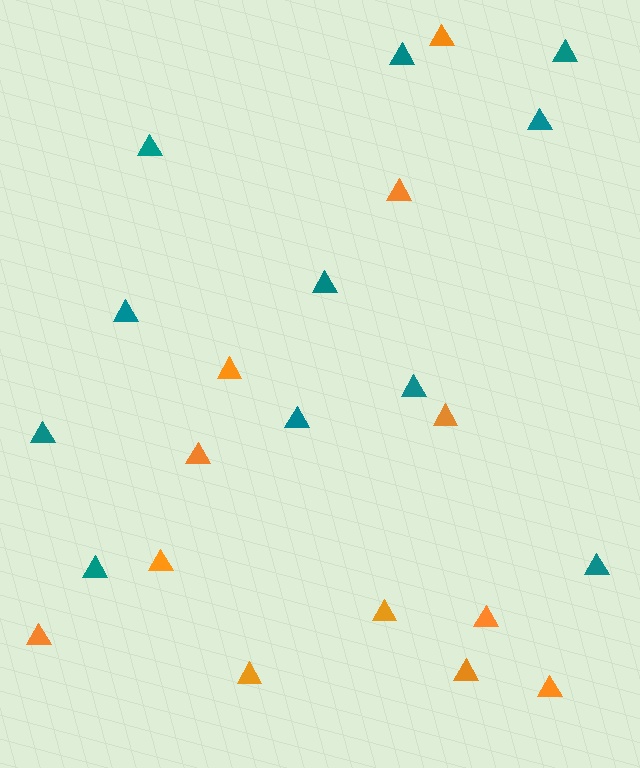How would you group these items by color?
There are 2 groups: one group of teal triangles (11) and one group of orange triangles (12).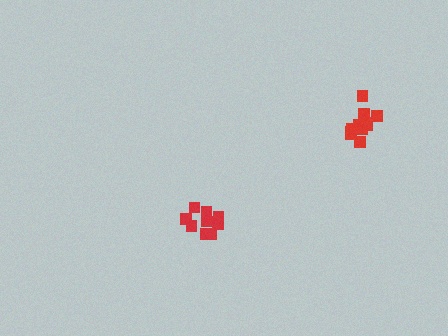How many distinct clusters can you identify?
There are 2 distinct clusters.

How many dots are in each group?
Group 1: 12 dots, Group 2: 9 dots (21 total).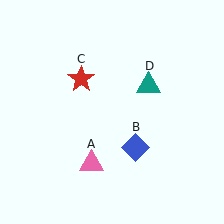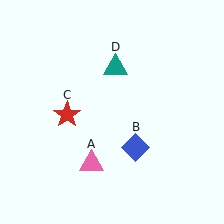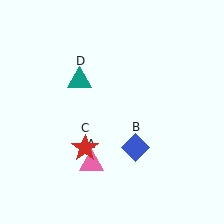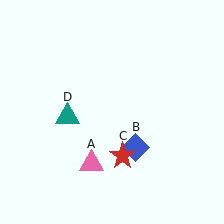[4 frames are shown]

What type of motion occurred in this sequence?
The red star (object C), teal triangle (object D) rotated counterclockwise around the center of the scene.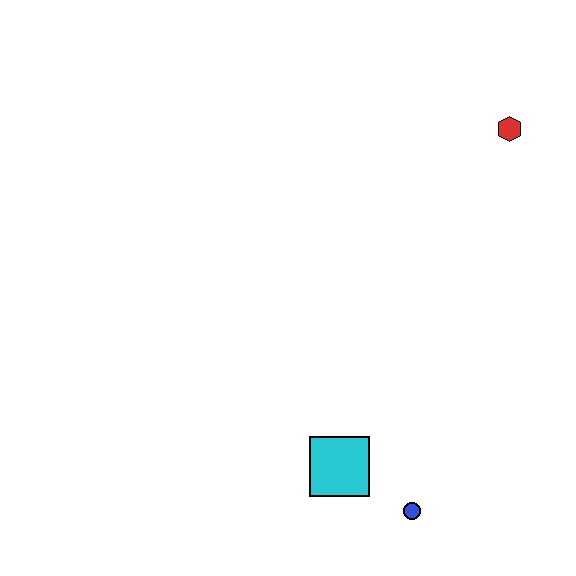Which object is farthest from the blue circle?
The red hexagon is farthest from the blue circle.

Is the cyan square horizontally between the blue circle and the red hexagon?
No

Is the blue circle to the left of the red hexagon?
Yes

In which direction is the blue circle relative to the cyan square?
The blue circle is to the right of the cyan square.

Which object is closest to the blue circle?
The cyan square is closest to the blue circle.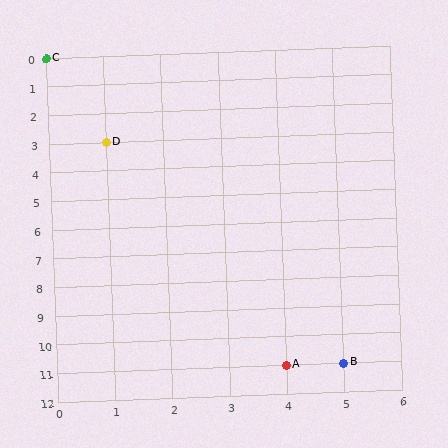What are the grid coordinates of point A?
Point A is at grid coordinates (4, 11).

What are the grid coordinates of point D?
Point D is at grid coordinates (1, 3).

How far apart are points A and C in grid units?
Points A and C are 4 columns and 11 rows apart (about 11.7 grid units diagonally).